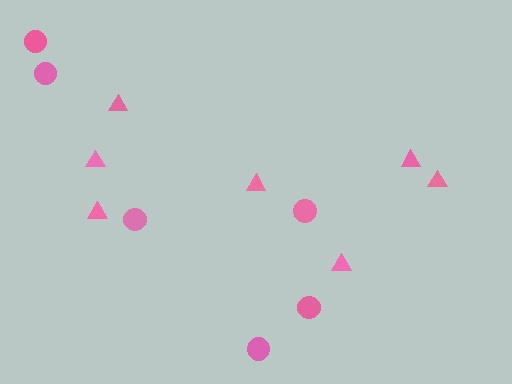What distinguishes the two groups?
There are 2 groups: one group of triangles (7) and one group of circles (6).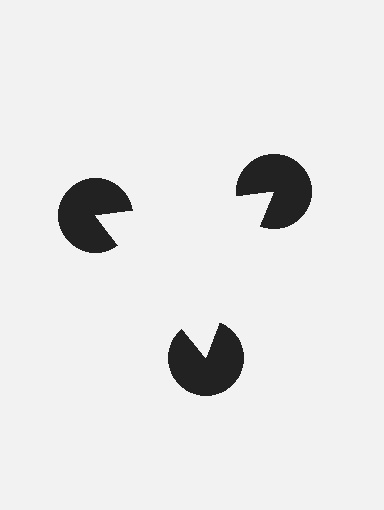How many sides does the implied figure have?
3 sides.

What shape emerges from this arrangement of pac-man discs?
An illusory triangle — its edges are inferred from the aligned wedge cuts in the pac-man discs, not physically drawn.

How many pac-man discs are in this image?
There are 3 — one at each vertex of the illusory triangle.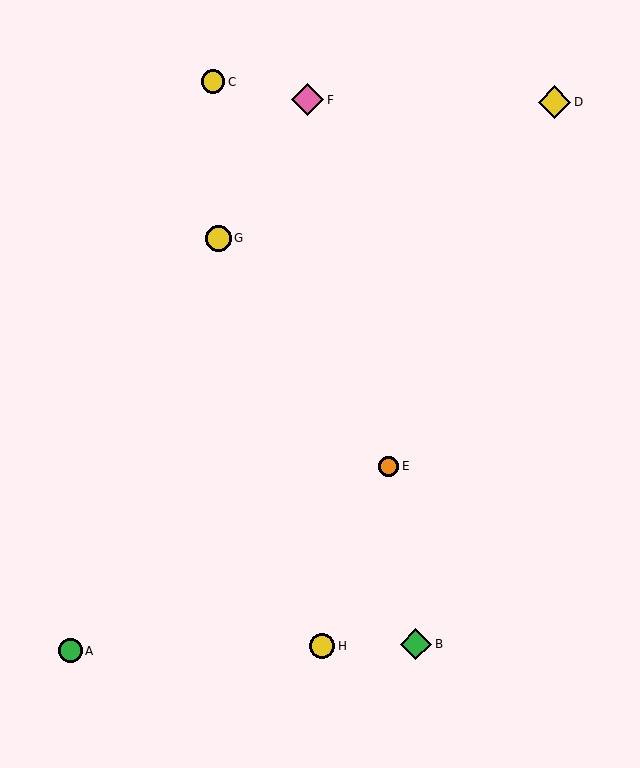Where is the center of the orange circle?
The center of the orange circle is at (388, 466).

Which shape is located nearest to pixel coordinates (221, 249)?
The yellow circle (labeled G) at (218, 238) is nearest to that location.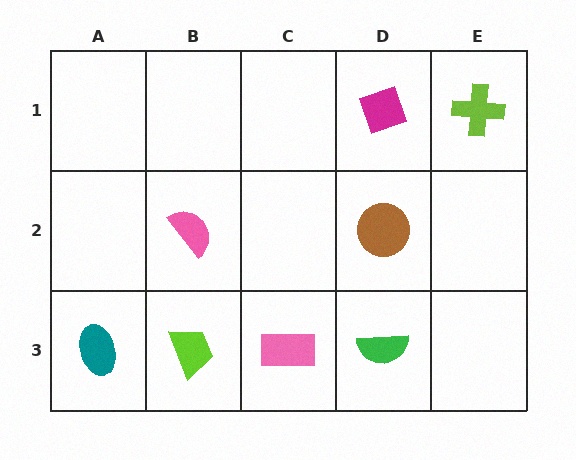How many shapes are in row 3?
4 shapes.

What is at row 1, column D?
A magenta diamond.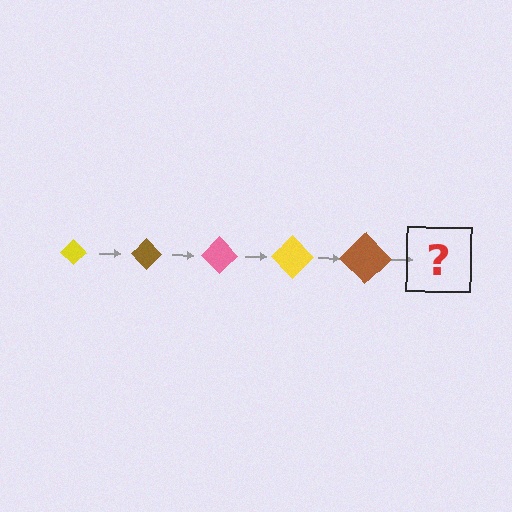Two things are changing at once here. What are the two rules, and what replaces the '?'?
The two rules are that the diamond grows larger each step and the color cycles through yellow, brown, and pink. The '?' should be a pink diamond, larger than the previous one.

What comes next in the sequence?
The next element should be a pink diamond, larger than the previous one.